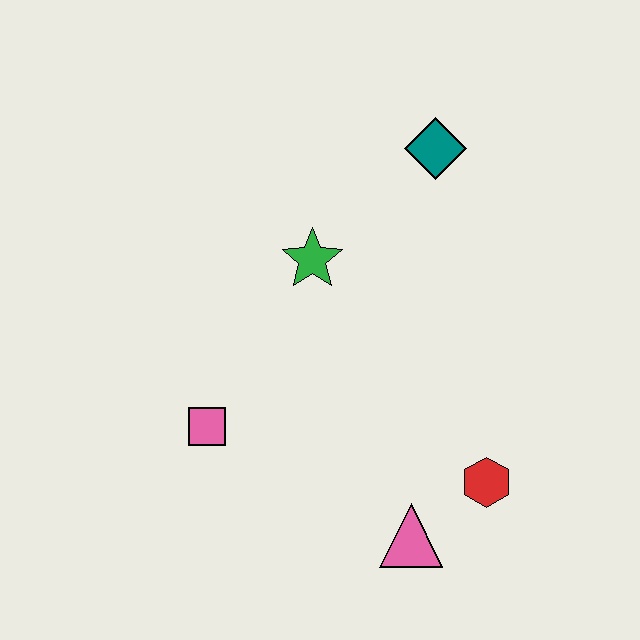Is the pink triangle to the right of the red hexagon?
No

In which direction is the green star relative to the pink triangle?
The green star is above the pink triangle.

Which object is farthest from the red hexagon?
The teal diamond is farthest from the red hexagon.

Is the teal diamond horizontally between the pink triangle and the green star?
No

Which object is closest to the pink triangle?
The red hexagon is closest to the pink triangle.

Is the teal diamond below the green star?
No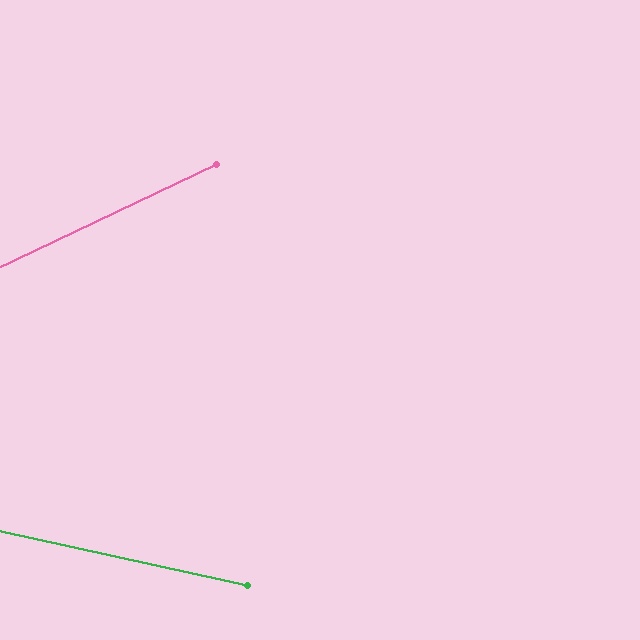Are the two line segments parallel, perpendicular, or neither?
Neither parallel nor perpendicular — they differ by about 38°.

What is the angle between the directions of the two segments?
Approximately 38 degrees.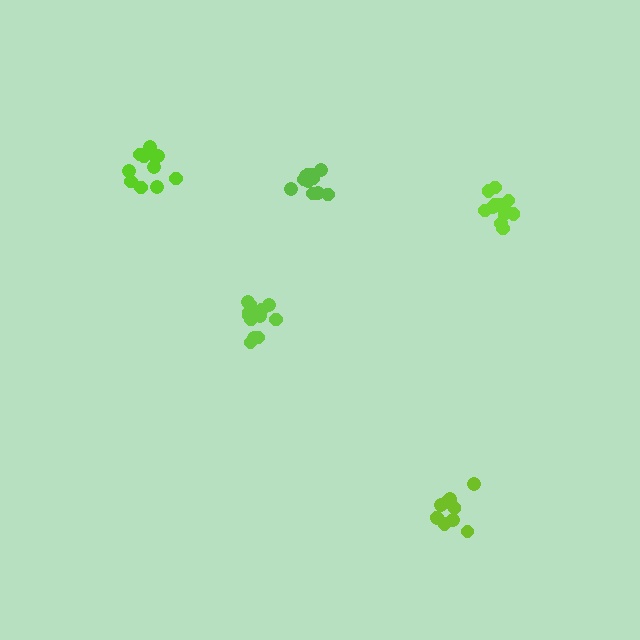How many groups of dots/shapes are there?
There are 5 groups.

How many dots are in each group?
Group 1: 12 dots, Group 2: 13 dots, Group 3: 10 dots, Group 4: 11 dots, Group 5: 11 dots (57 total).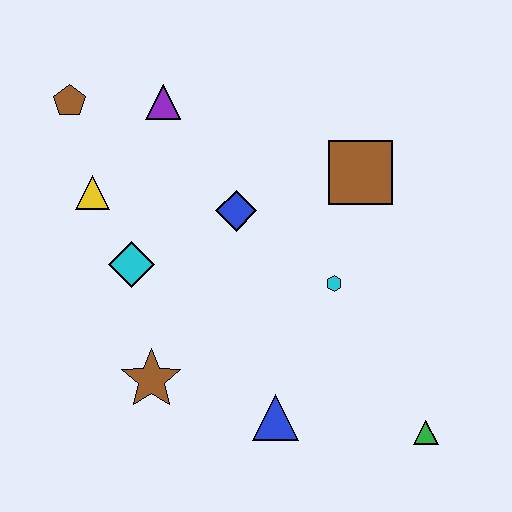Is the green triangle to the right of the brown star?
Yes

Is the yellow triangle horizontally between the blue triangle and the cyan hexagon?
No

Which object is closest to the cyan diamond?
The yellow triangle is closest to the cyan diamond.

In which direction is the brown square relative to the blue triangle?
The brown square is above the blue triangle.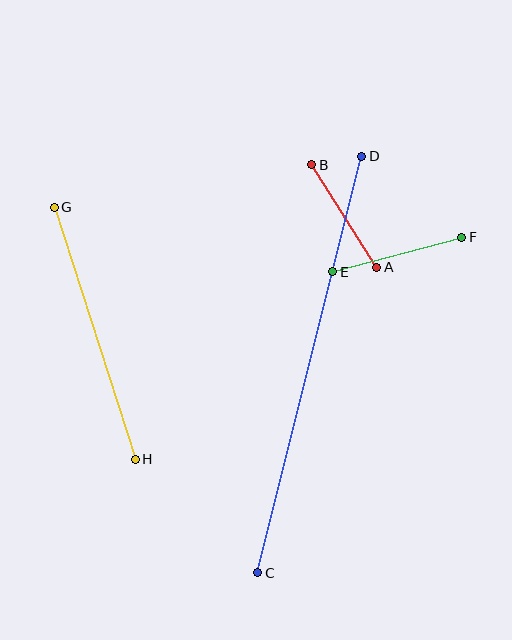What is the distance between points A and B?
The distance is approximately 121 pixels.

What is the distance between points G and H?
The distance is approximately 265 pixels.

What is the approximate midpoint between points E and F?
The midpoint is at approximately (397, 255) pixels.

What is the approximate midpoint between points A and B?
The midpoint is at approximately (344, 216) pixels.